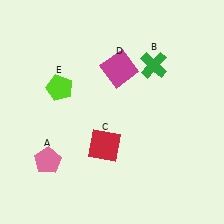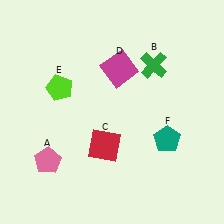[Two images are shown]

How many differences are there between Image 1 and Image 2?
There is 1 difference between the two images.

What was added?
A teal pentagon (F) was added in Image 2.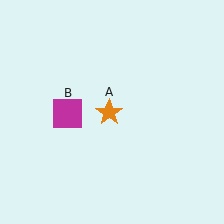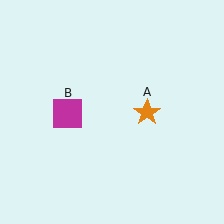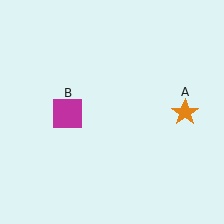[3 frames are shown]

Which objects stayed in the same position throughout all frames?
Magenta square (object B) remained stationary.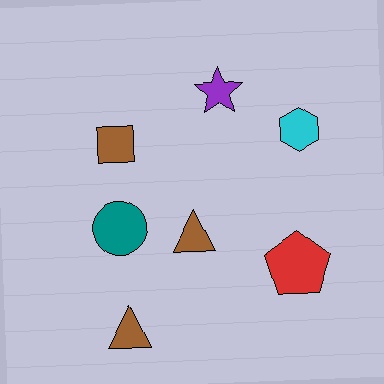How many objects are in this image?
There are 7 objects.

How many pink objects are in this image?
There are no pink objects.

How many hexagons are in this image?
There is 1 hexagon.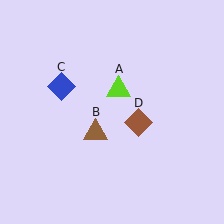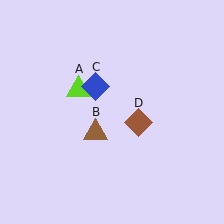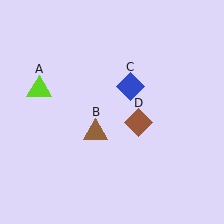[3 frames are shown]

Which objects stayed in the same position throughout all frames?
Brown triangle (object B) and brown diamond (object D) remained stationary.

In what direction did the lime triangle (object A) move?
The lime triangle (object A) moved left.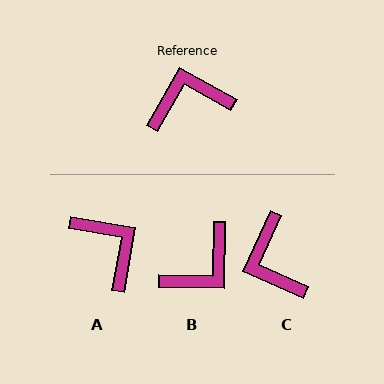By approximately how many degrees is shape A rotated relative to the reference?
Approximately 71 degrees clockwise.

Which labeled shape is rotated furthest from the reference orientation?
B, about 152 degrees away.